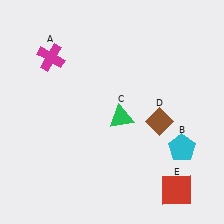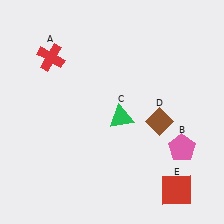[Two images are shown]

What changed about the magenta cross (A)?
In Image 1, A is magenta. In Image 2, it changed to red.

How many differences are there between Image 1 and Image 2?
There are 2 differences between the two images.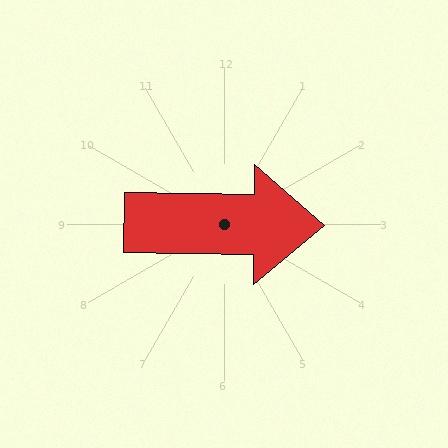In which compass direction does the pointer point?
East.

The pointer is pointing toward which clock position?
Roughly 3 o'clock.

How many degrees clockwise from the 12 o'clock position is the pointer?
Approximately 91 degrees.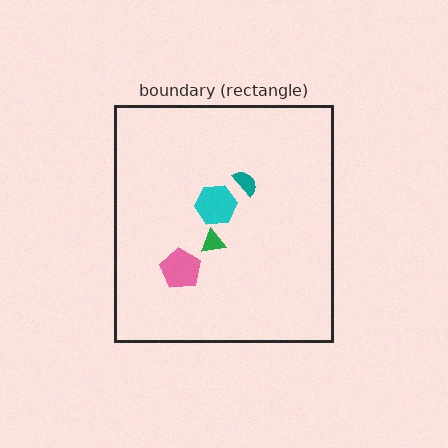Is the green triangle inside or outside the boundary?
Inside.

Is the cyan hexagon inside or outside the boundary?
Inside.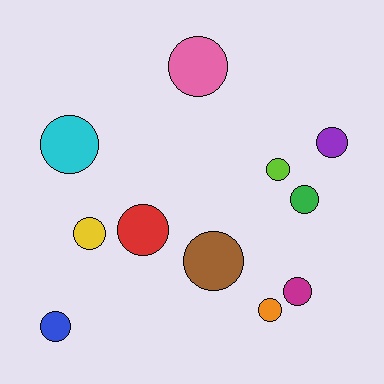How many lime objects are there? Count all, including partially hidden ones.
There is 1 lime object.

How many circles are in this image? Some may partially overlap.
There are 11 circles.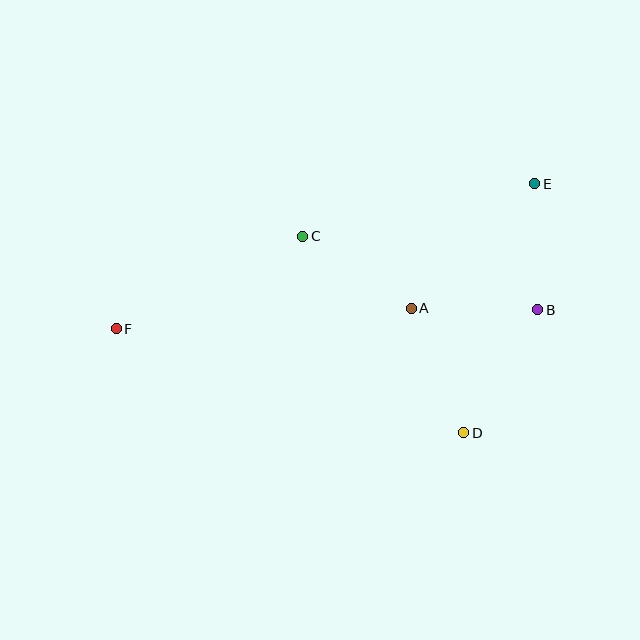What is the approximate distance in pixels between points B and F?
The distance between B and F is approximately 422 pixels.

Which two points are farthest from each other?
Points E and F are farthest from each other.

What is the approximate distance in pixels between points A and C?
The distance between A and C is approximately 130 pixels.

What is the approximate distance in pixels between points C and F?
The distance between C and F is approximately 208 pixels.